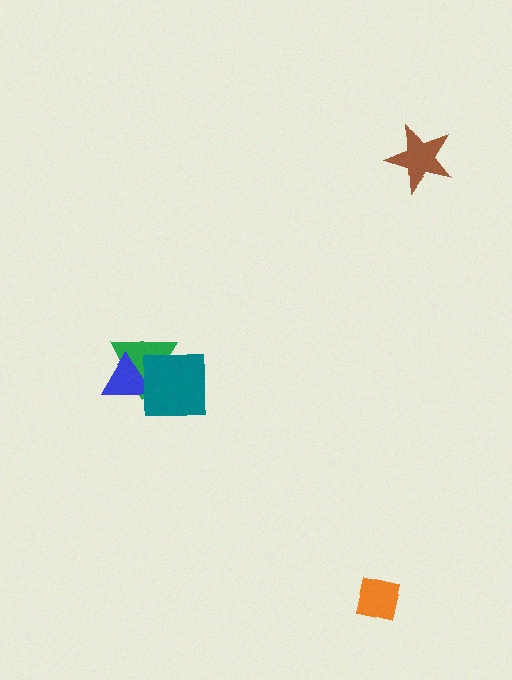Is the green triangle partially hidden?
Yes, it is partially covered by another shape.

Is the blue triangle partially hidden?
Yes, it is partially covered by another shape.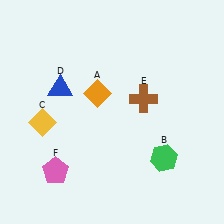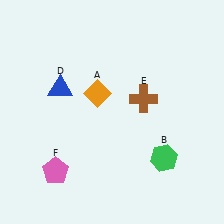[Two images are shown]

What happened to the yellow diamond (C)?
The yellow diamond (C) was removed in Image 2. It was in the bottom-left area of Image 1.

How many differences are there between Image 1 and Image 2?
There is 1 difference between the two images.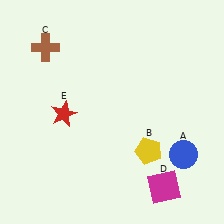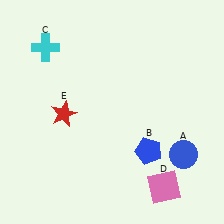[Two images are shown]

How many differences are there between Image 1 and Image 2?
There are 3 differences between the two images.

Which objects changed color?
B changed from yellow to blue. C changed from brown to cyan. D changed from magenta to pink.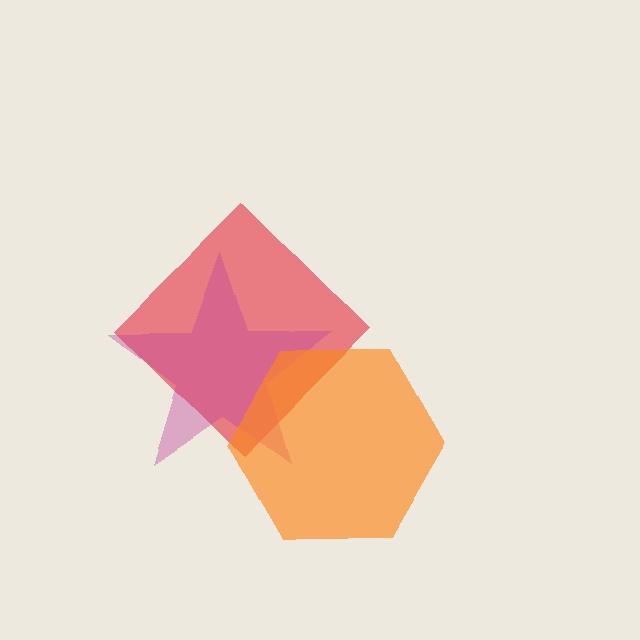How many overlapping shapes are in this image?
There are 3 overlapping shapes in the image.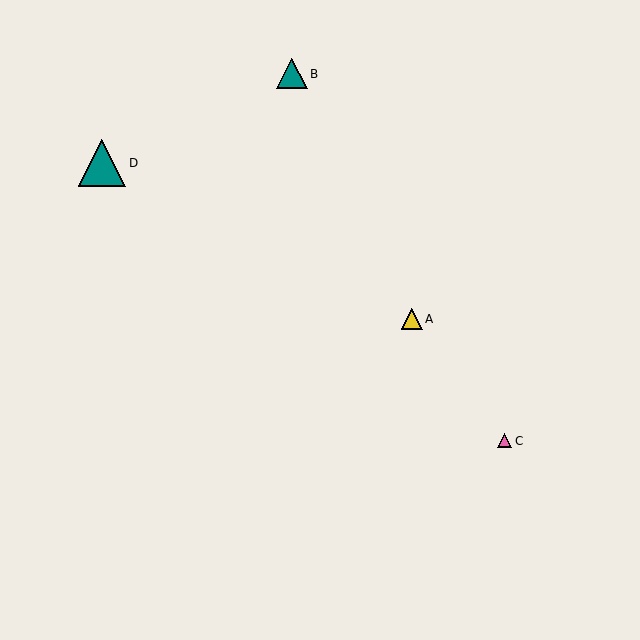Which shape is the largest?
The teal triangle (labeled D) is the largest.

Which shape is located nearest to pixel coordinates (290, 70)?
The teal triangle (labeled B) at (292, 74) is nearest to that location.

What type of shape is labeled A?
Shape A is a yellow triangle.